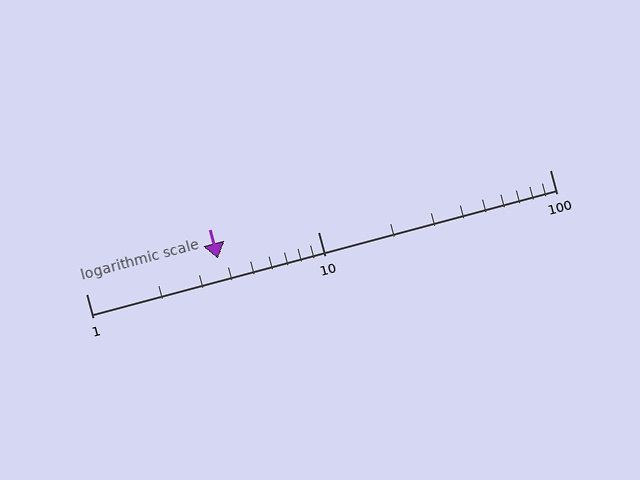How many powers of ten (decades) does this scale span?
The scale spans 2 decades, from 1 to 100.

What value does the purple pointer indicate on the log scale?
The pointer indicates approximately 3.7.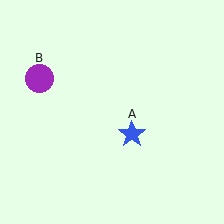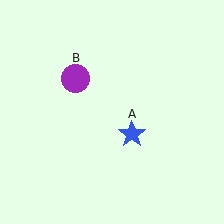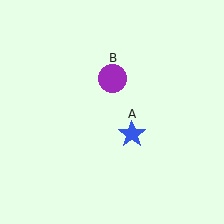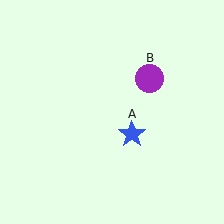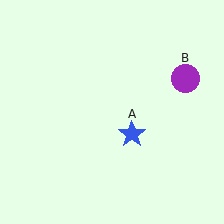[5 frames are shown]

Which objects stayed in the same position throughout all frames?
Blue star (object A) remained stationary.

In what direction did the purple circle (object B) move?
The purple circle (object B) moved right.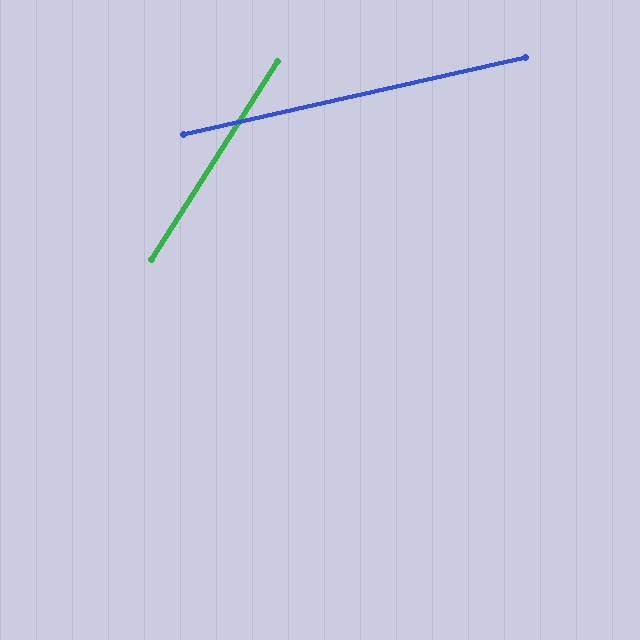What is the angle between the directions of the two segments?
Approximately 45 degrees.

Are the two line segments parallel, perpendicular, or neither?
Neither parallel nor perpendicular — they differ by about 45°.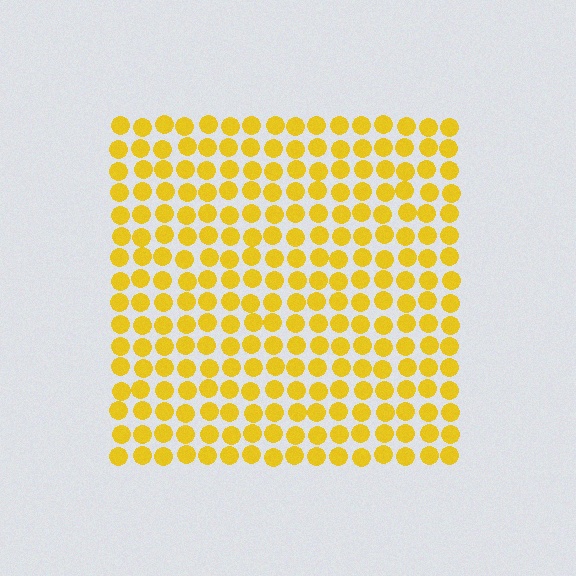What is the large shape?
The large shape is a square.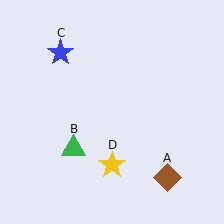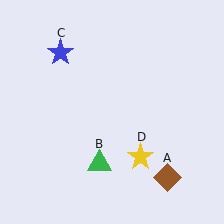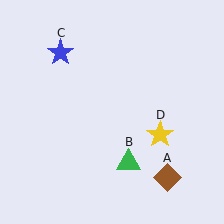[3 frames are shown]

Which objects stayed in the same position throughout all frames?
Brown diamond (object A) and blue star (object C) remained stationary.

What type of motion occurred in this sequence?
The green triangle (object B), yellow star (object D) rotated counterclockwise around the center of the scene.